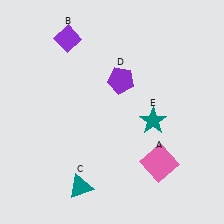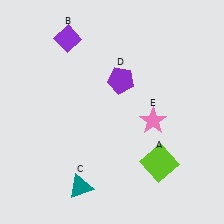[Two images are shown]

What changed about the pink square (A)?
In Image 1, A is pink. In Image 2, it changed to lime.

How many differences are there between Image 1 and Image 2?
There are 2 differences between the two images.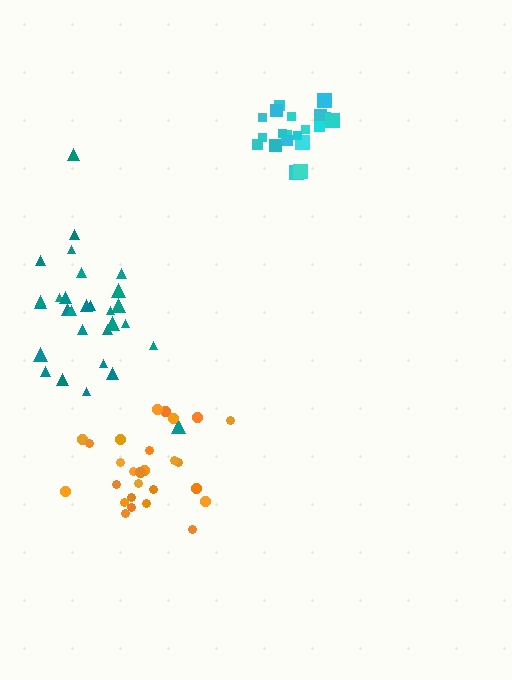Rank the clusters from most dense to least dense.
cyan, orange, teal.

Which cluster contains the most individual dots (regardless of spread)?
Teal (30).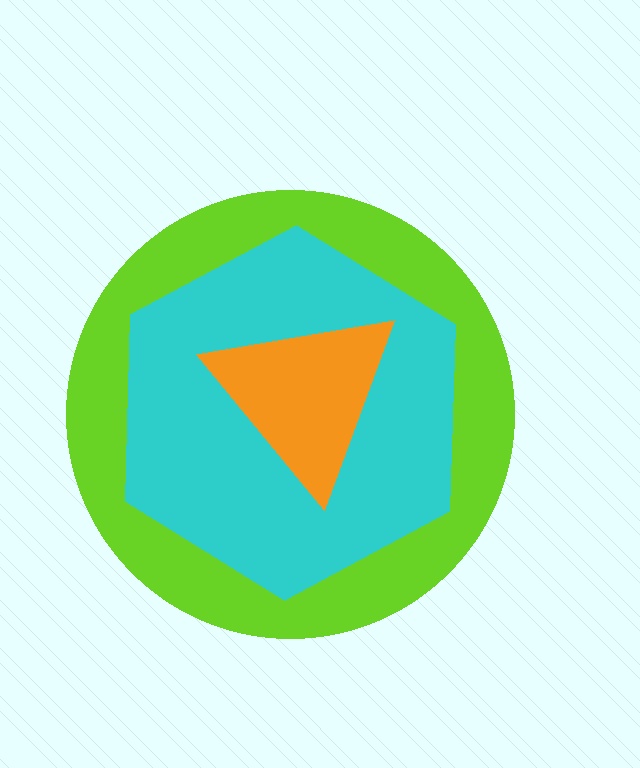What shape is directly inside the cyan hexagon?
The orange triangle.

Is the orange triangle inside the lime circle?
Yes.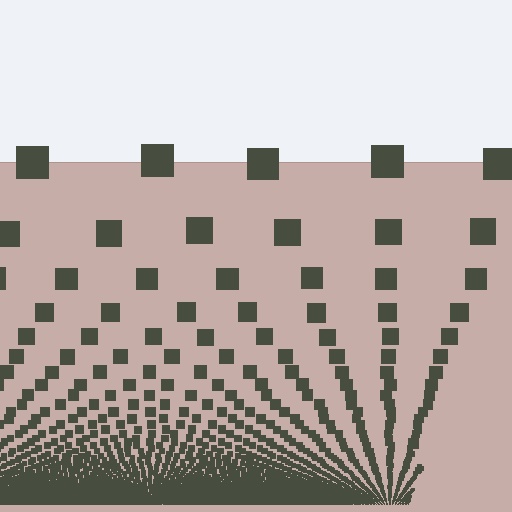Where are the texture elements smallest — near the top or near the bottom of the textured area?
Near the bottom.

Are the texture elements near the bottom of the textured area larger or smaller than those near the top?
Smaller. The gradient is inverted — elements near the bottom are smaller and denser.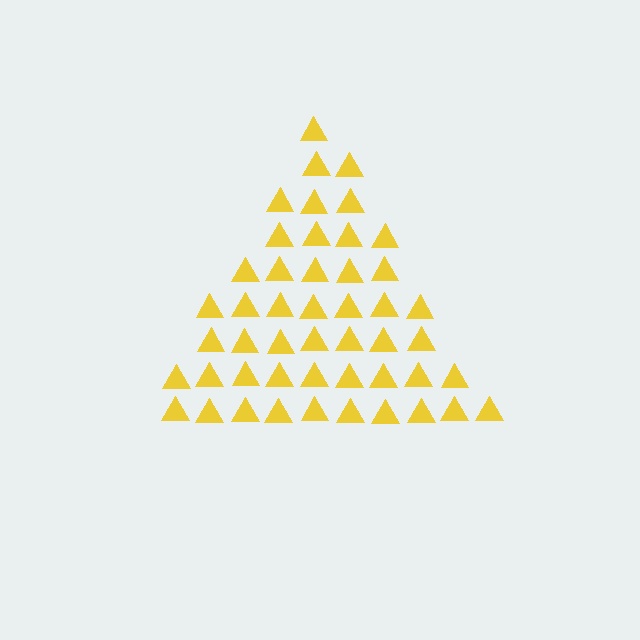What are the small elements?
The small elements are triangles.